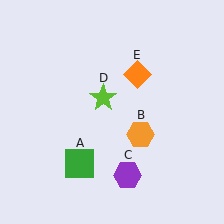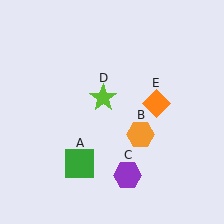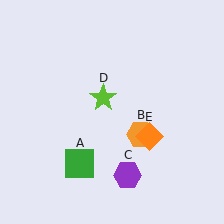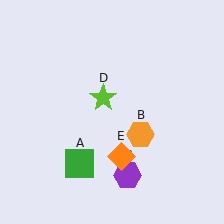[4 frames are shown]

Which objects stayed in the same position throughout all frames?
Green square (object A) and orange hexagon (object B) and purple hexagon (object C) and lime star (object D) remained stationary.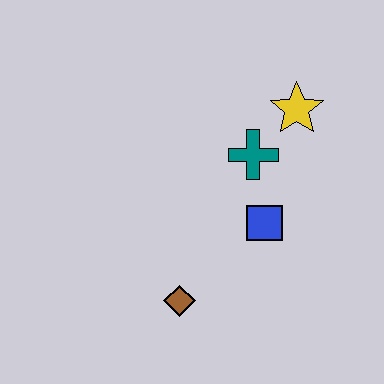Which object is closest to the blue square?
The teal cross is closest to the blue square.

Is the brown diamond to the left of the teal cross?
Yes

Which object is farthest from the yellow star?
The brown diamond is farthest from the yellow star.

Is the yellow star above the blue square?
Yes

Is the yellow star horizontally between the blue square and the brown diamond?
No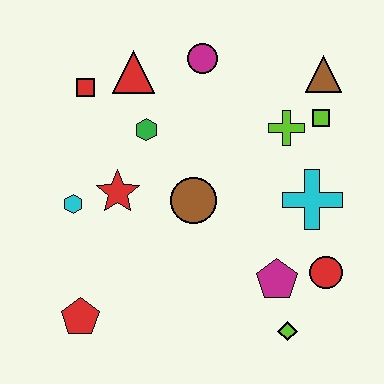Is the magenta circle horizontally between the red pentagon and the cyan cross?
Yes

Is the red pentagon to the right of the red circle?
No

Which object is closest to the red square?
The red triangle is closest to the red square.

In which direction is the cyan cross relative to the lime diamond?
The cyan cross is above the lime diamond.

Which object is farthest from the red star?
The brown triangle is farthest from the red star.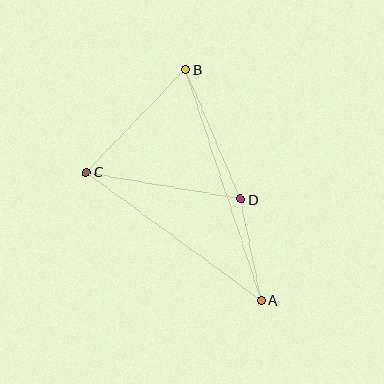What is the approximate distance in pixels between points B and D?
The distance between B and D is approximately 141 pixels.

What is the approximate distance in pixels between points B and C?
The distance between B and C is approximately 143 pixels.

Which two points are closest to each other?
Points A and D are closest to each other.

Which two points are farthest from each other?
Points A and B are farthest from each other.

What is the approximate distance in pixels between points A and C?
The distance between A and C is approximately 217 pixels.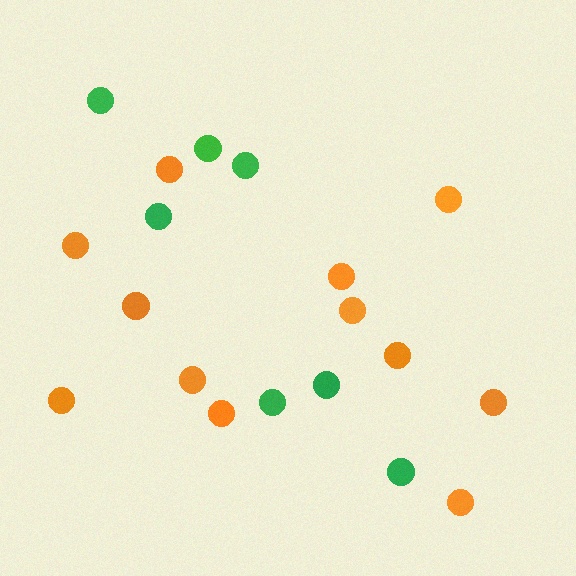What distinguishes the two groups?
There are 2 groups: one group of orange circles (12) and one group of green circles (7).